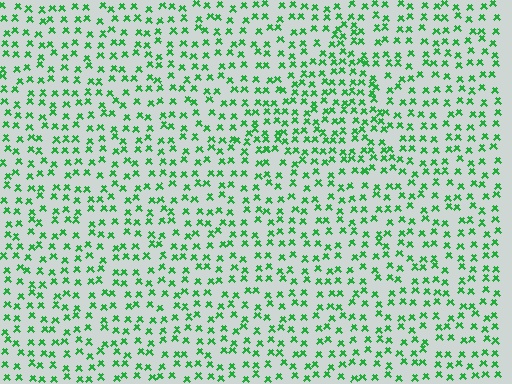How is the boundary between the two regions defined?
The boundary is defined by a change in element density (approximately 1.5x ratio). All elements are the same color, size, and shape.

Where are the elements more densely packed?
The elements are more densely packed inside the triangle boundary.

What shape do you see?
I see a triangle.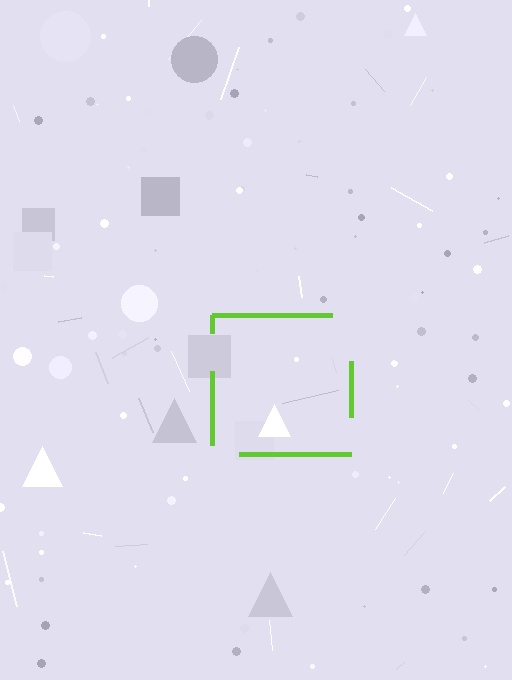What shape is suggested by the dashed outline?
The dashed outline suggests a square.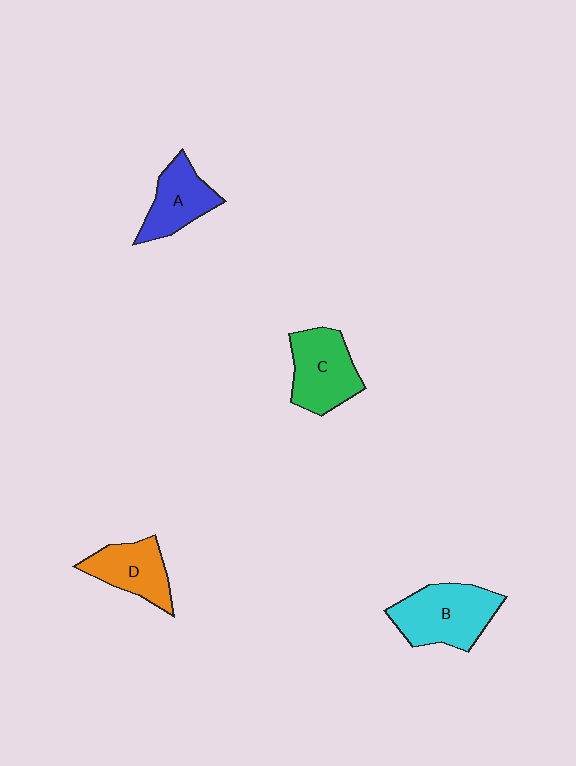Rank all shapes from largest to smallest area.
From largest to smallest: B (cyan), C (green), D (orange), A (blue).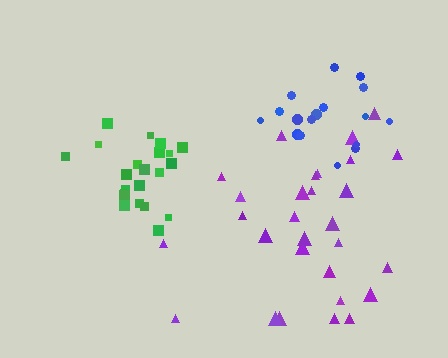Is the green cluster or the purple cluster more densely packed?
Green.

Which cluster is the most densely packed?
Green.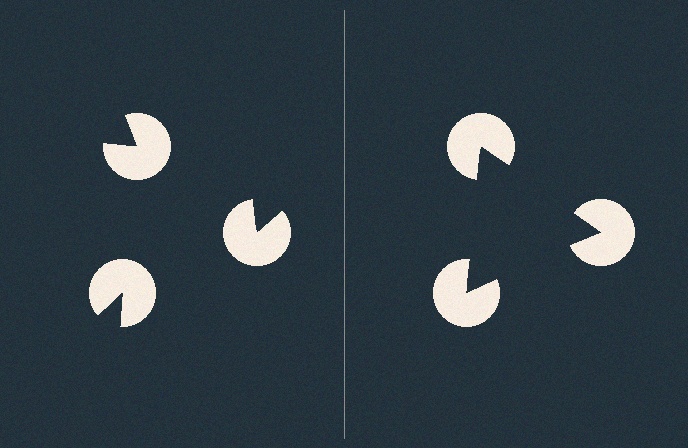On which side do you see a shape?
An illusory triangle appears on the right side. On the left side the wedge cuts are rotated, so no coherent shape forms.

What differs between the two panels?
The pac-man discs are positioned identically on both sides; only the wedge orientations differ. On the right they align to a triangle; on the left they are misaligned.